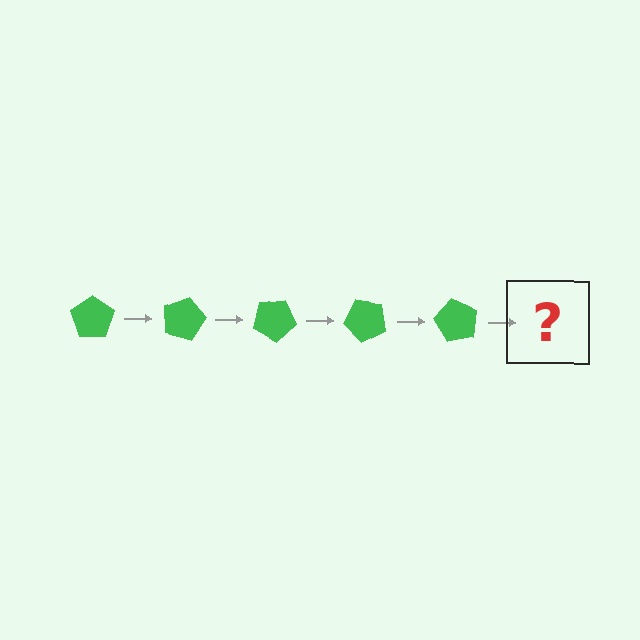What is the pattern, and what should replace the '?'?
The pattern is that the pentagon rotates 15 degrees each step. The '?' should be a green pentagon rotated 75 degrees.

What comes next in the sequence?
The next element should be a green pentagon rotated 75 degrees.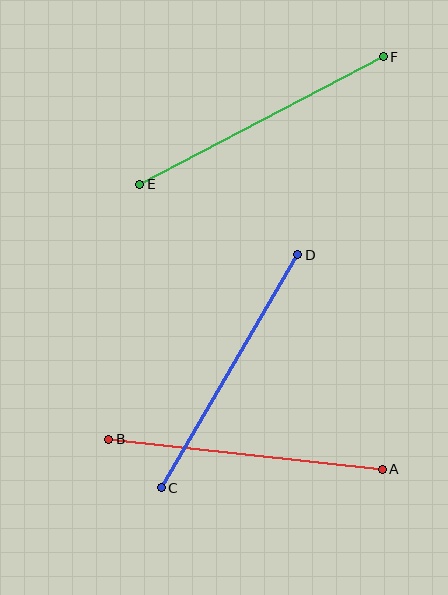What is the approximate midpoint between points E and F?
The midpoint is at approximately (261, 121) pixels.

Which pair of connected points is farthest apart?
Points E and F are farthest apart.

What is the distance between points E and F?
The distance is approximately 275 pixels.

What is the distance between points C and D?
The distance is approximately 270 pixels.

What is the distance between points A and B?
The distance is approximately 275 pixels.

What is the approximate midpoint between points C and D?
The midpoint is at approximately (229, 371) pixels.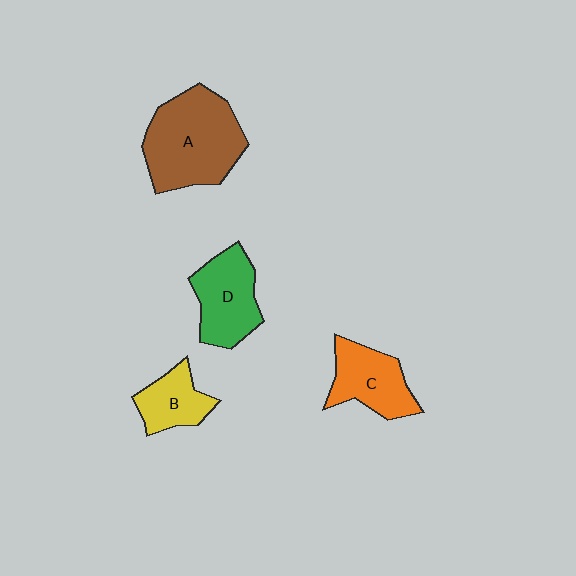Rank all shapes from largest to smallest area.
From largest to smallest: A (brown), D (green), C (orange), B (yellow).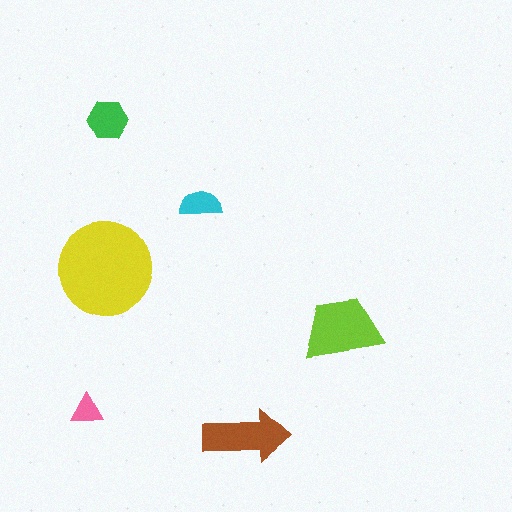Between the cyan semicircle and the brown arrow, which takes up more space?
The brown arrow.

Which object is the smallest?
The pink triangle.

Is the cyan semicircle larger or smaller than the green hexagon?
Smaller.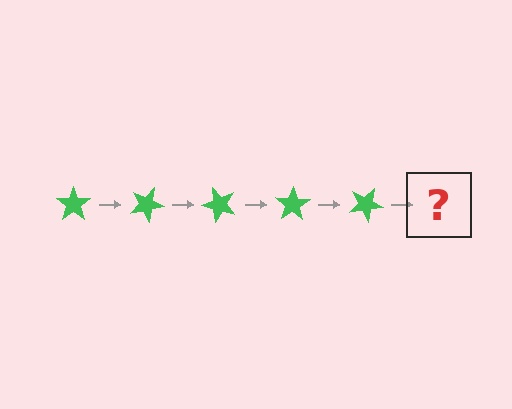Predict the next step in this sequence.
The next step is a green star rotated 125 degrees.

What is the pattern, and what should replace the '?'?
The pattern is that the star rotates 25 degrees each step. The '?' should be a green star rotated 125 degrees.